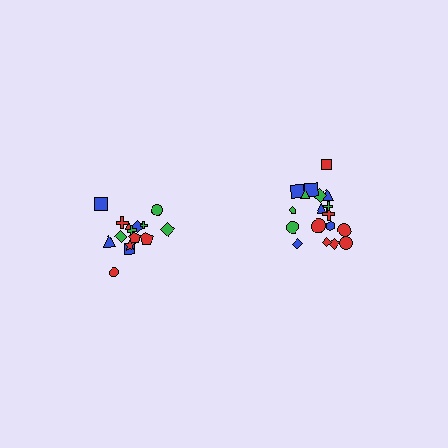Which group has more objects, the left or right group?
The right group.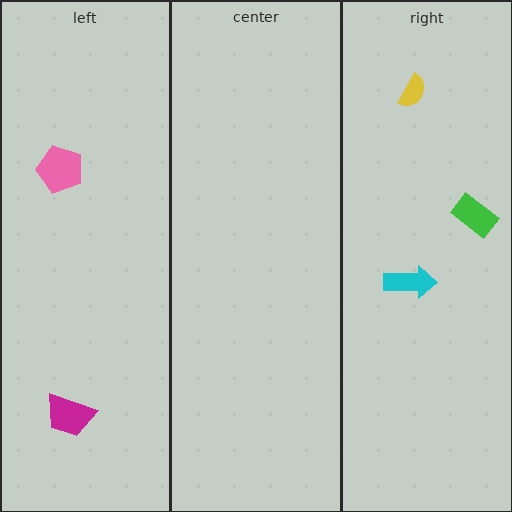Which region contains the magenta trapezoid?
The left region.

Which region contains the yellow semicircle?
The right region.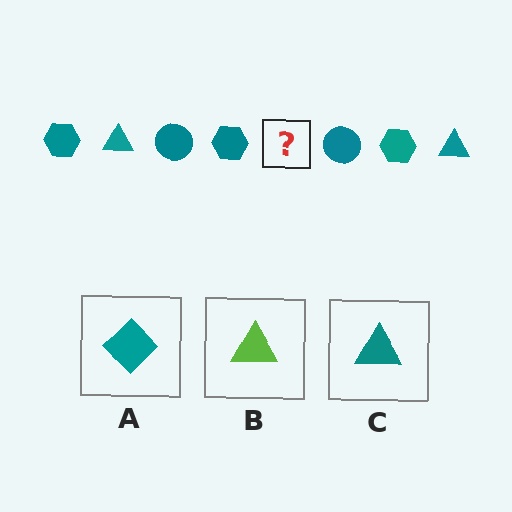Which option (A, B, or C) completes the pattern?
C.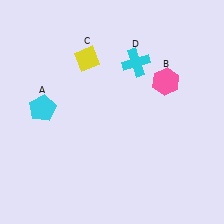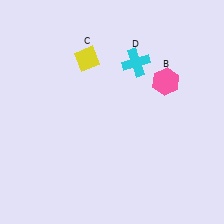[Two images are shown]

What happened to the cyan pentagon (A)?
The cyan pentagon (A) was removed in Image 2. It was in the top-left area of Image 1.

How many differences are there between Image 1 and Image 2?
There is 1 difference between the two images.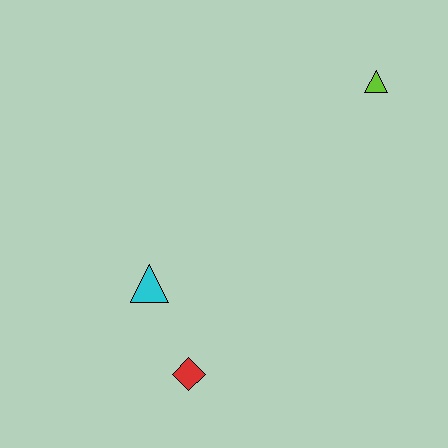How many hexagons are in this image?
There are no hexagons.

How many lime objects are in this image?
There is 1 lime object.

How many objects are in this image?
There are 3 objects.